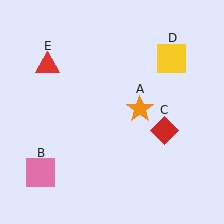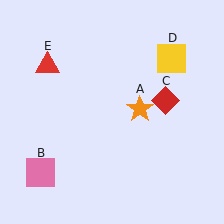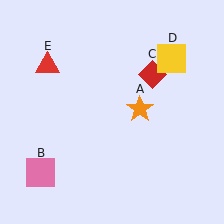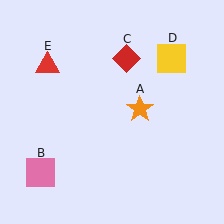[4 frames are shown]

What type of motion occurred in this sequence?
The red diamond (object C) rotated counterclockwise around the center of the scene.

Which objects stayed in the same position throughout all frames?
Orange star (object A) and pink square (object B) and yellow square (object D) and red triangle (object E) remained stationary.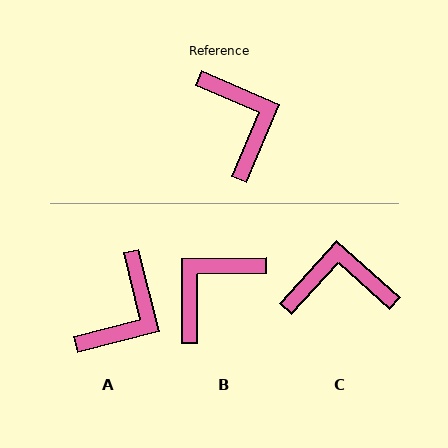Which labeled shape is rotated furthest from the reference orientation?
B, about 114 degrees away.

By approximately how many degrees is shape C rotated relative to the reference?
Approximately 71 degrees counter-clockwise.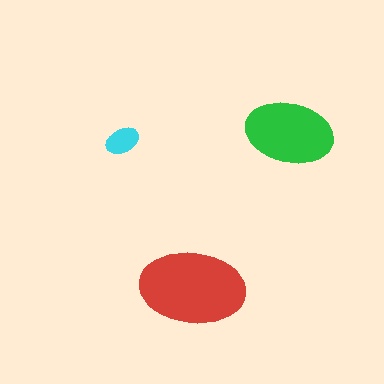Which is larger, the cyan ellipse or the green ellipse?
The green one.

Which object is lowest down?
The red ellipse is bottommost.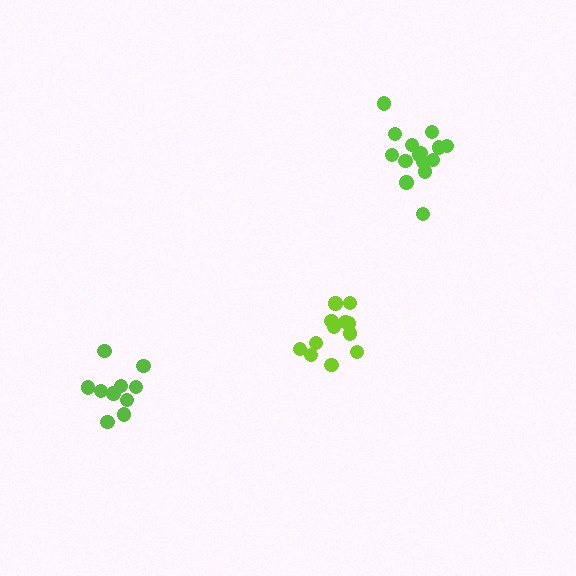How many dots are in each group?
Group 1: 15 dots, Group 2: 12 dots, Group 3: 10 dots (37 total).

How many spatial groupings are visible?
There are 3 spatial groupings.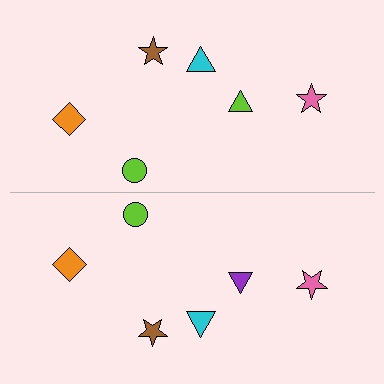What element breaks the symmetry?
The purple triangle on the bottom side breaks the symmetry — its mirror counterpart is lime.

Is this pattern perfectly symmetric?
No, the pattern is not perfectly symmetric. The purple triangle on the bottom side breaks the symmetry — its mirror counterpart is lime.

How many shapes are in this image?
There are 12 shapes in this image.